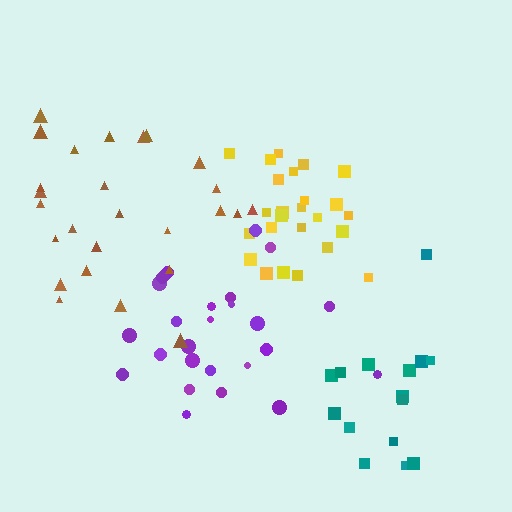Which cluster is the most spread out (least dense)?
Brown.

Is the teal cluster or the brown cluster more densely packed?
Teal.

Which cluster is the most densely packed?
Yellow.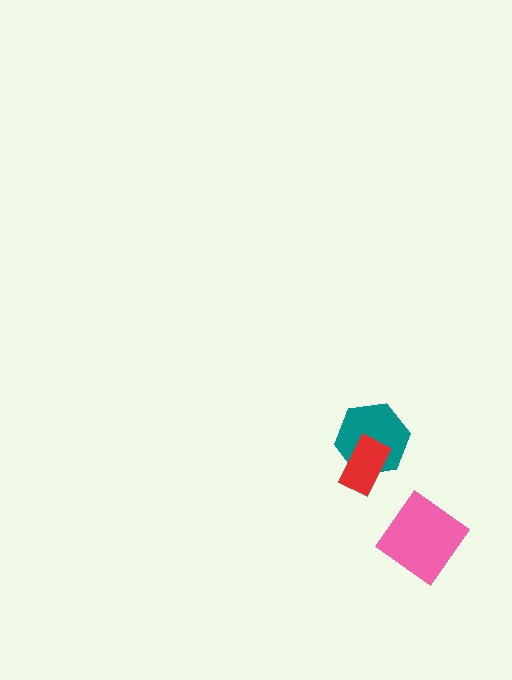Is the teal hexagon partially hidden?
Yes, it is partially covered by another shape.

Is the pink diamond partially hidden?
No, no other shape covers it.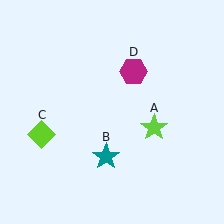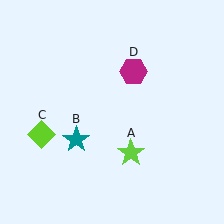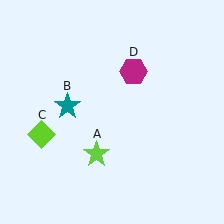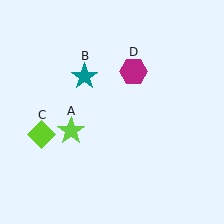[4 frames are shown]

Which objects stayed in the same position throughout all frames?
Lime diamond (object C) and magenta hexagon (object D) remained stationary.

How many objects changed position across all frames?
2 objects changed position: lime star (object A), teal star (object B).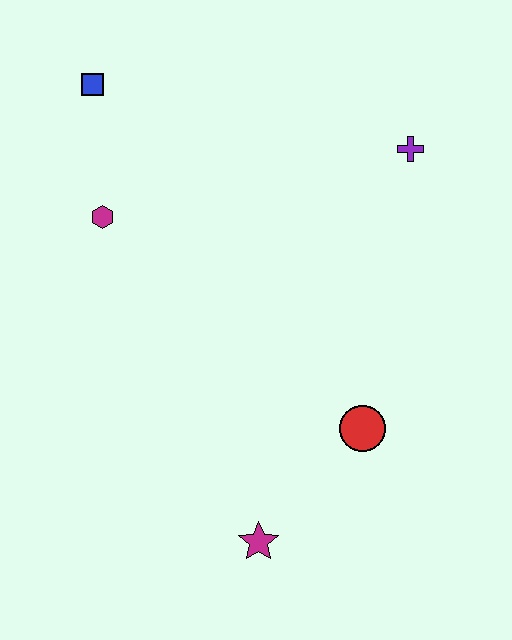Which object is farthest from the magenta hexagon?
The magenta star is farthest from the magenta hexagon.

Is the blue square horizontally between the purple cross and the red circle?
No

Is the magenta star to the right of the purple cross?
No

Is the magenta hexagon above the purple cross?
No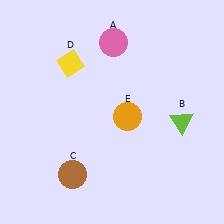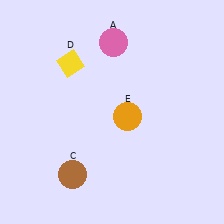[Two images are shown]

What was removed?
The lime triangle (B) was removed in Image 2.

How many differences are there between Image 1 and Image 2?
There is 1 difference between the two images.